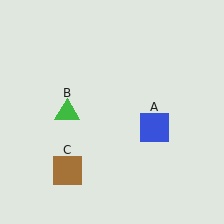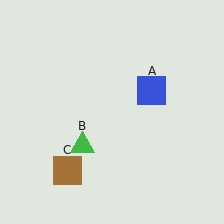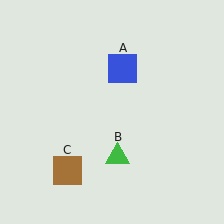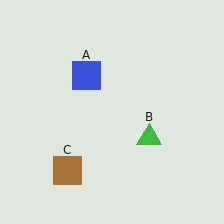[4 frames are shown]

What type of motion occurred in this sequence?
The blue square (object A), green triangle (object B) rotated counterclockwise around the center of the scene.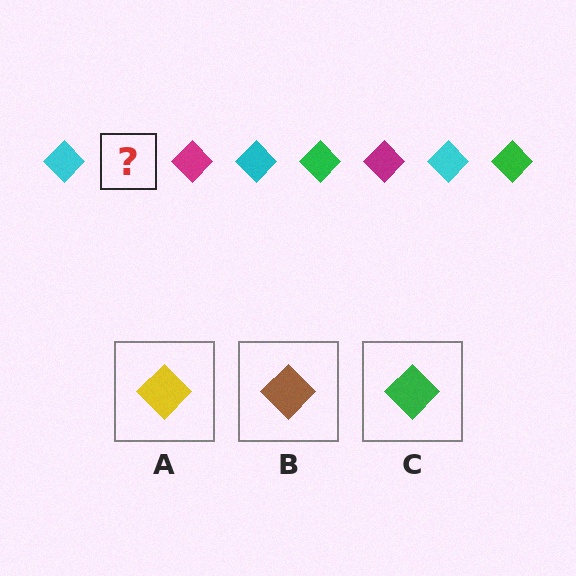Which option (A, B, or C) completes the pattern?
C.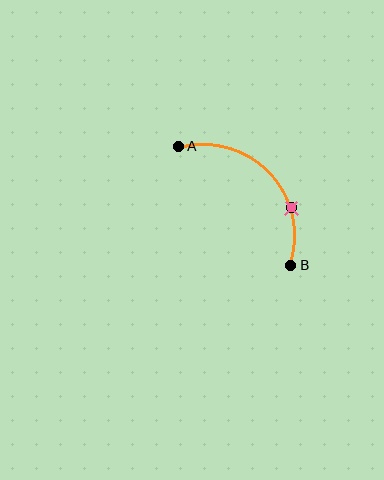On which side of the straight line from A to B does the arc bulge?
The arc bulges above and to the right of the straight line connecting A and B.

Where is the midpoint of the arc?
The arc midpoint is the point on the curve farthest from the straight line joining A and B. It sits above and to the right of that line.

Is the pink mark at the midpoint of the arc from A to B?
No. The pink mark lies on the arc but is closer to endpoint B. The arc midpoint would be at the point on the curve equidistant along the arc from both A and B.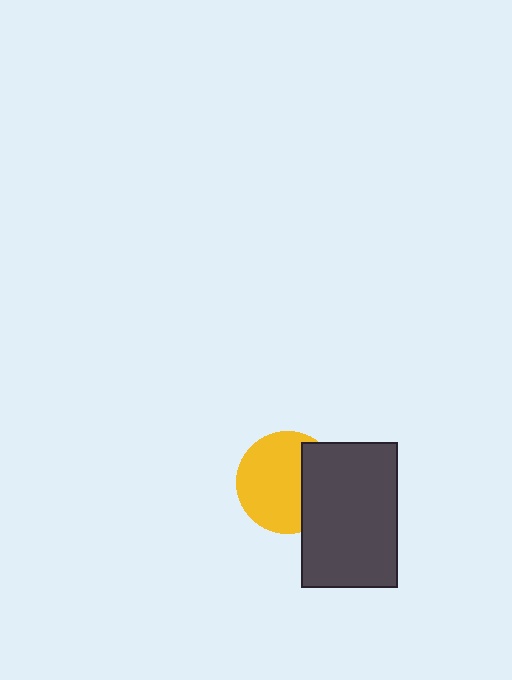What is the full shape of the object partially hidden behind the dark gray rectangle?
The partially hidden object is a yellow circle.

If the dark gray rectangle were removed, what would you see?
You would see the complete yellow circle.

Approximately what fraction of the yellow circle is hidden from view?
Roughly 32% of the yellow circle is hidden behind the dark gray rectangle.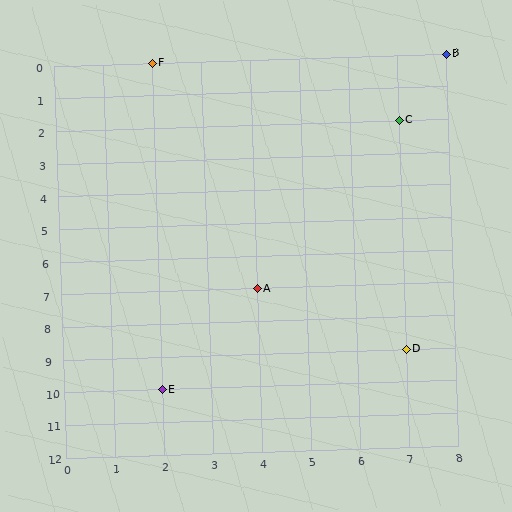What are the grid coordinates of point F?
Point F is at grid coordinates (2, 0).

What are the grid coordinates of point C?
Point C is at grid coordinates (7, 2).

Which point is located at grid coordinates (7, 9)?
Point D is at (7, 9).